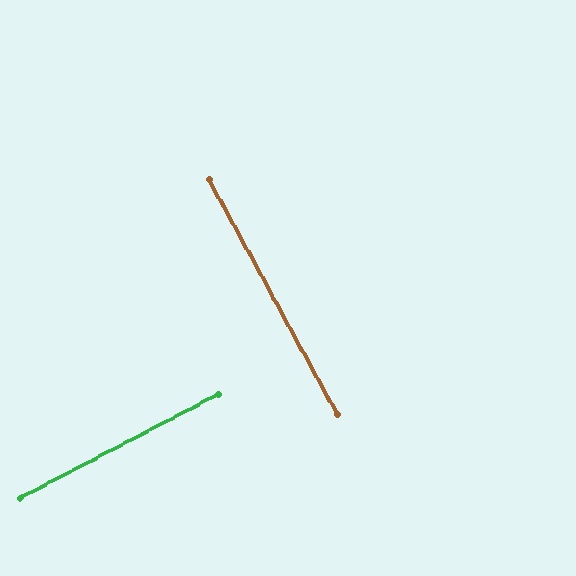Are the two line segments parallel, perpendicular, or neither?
Perpendicular — they meet at approximately 89°.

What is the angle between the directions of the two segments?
Approximately 89 degrees.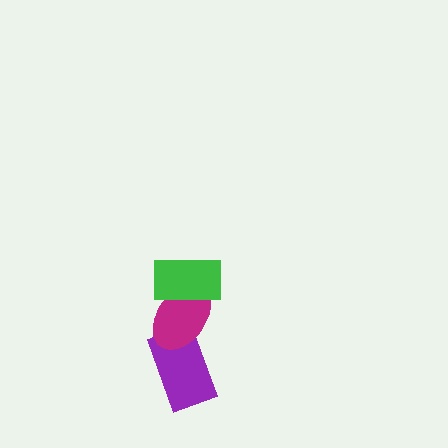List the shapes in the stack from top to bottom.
From top to bottom: the green rectangle, the magenta ellipse, the purple rectangle.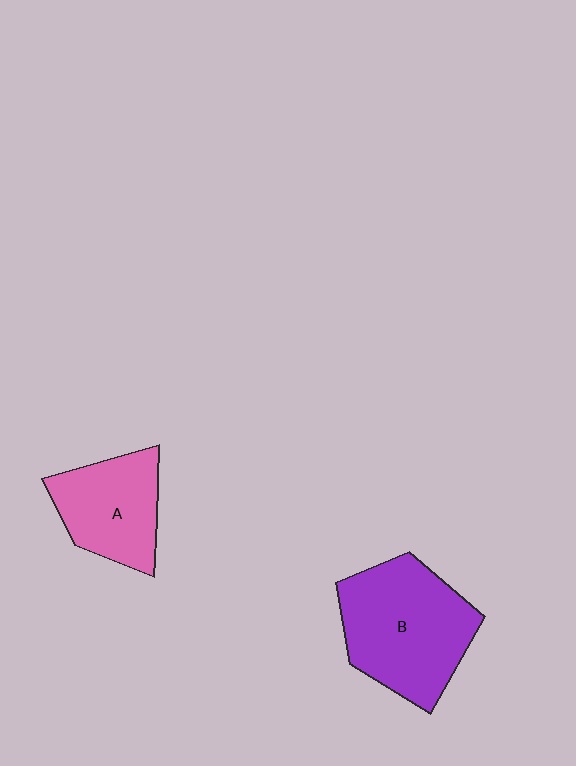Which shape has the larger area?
Shape B (purple).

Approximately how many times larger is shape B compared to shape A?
Approximately 1.5 times.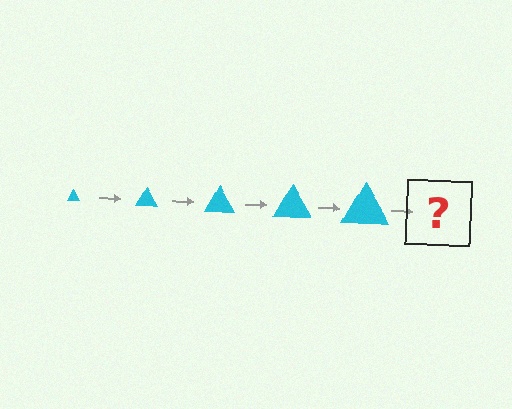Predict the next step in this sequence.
The next step is a cyan triangle, larger than the previous one.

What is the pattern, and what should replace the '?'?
The pattern is that the triangle gets progressively larger each step. The '?' should be a cyan triangle, larger than the previous one.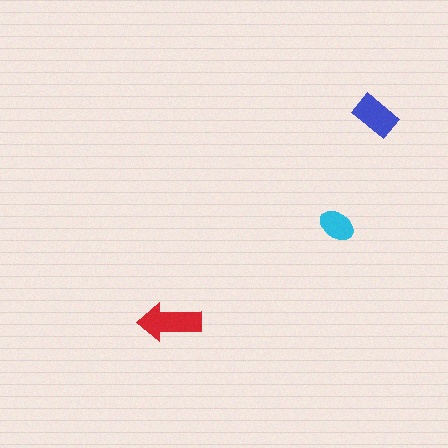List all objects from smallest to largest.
The cyan ellipse, the blue rectangle, the red arrow.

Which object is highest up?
The blue rectangle is topmost.